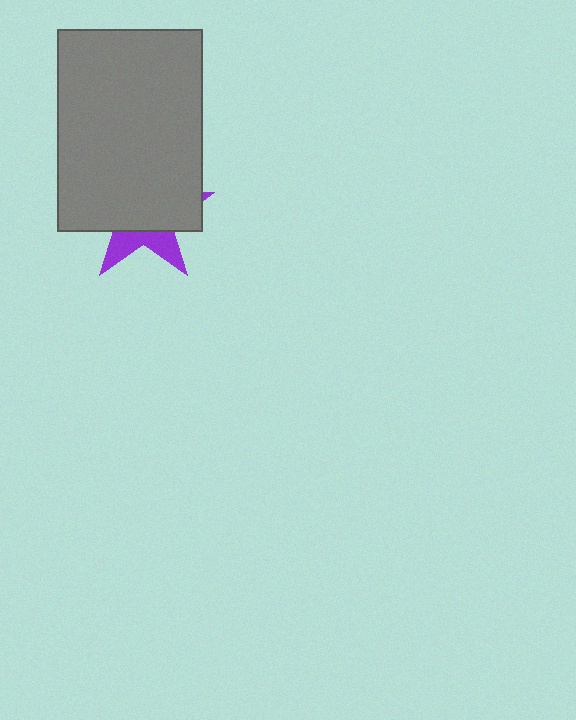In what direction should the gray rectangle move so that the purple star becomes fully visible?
The gray rectangle should move up. That is the shortest direction to clear the overlap and leave the purple star fully visible.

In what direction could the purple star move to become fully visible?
The purple star could move down. That would shift it out from behind the gray rectangle entirely.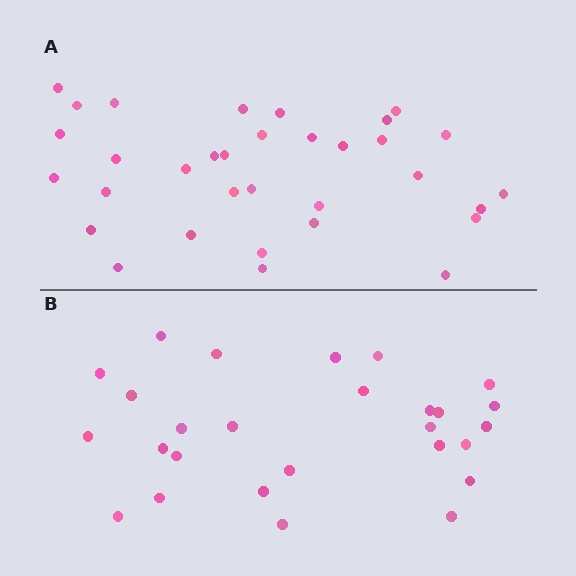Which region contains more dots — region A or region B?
Region A (the top region) has more dots.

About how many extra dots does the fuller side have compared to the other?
Region A has about 6 more dots than region B.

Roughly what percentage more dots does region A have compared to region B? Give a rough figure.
About 20% more.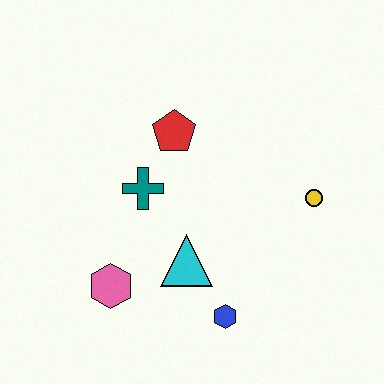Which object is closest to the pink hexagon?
The cyan triangle is closest to the pink hexagon.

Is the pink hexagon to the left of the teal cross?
Yes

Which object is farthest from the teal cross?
The yellow circle is farthest from the teal cross.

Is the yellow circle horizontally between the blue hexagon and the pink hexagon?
No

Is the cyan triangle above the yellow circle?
No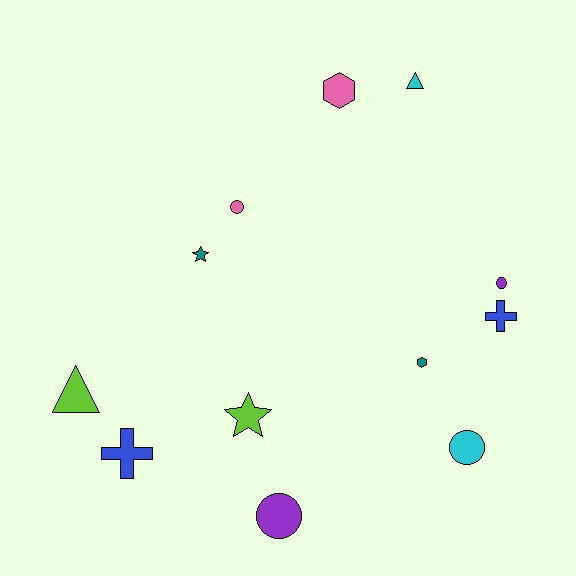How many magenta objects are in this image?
There are no magenta objects.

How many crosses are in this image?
There are 2 crosses.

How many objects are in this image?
There are 12 objects.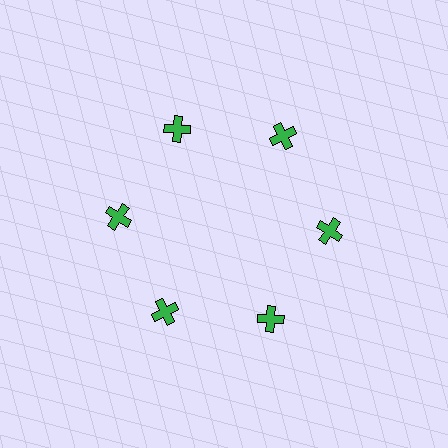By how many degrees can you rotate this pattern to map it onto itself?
The pattern maps onto itself every 60 degrees of rotation.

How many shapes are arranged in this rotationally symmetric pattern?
There are 6 shapes, arranged in 6 groups of 1.